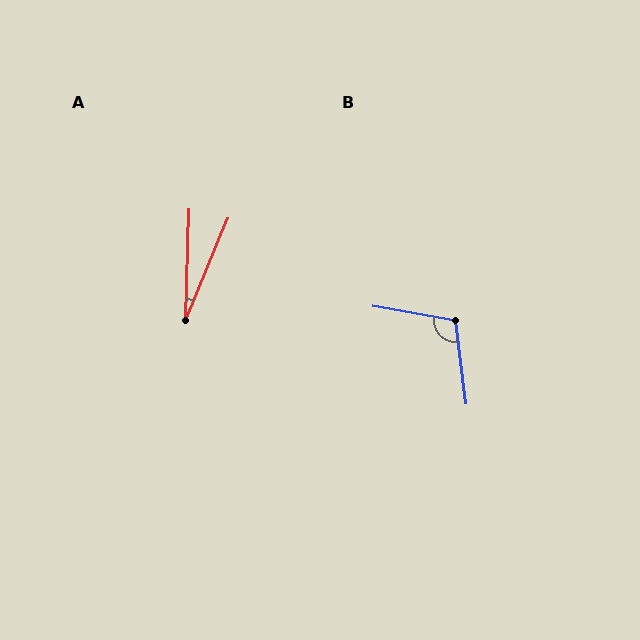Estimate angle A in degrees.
Approximately 21 degrees.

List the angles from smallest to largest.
A (21°), B (107°).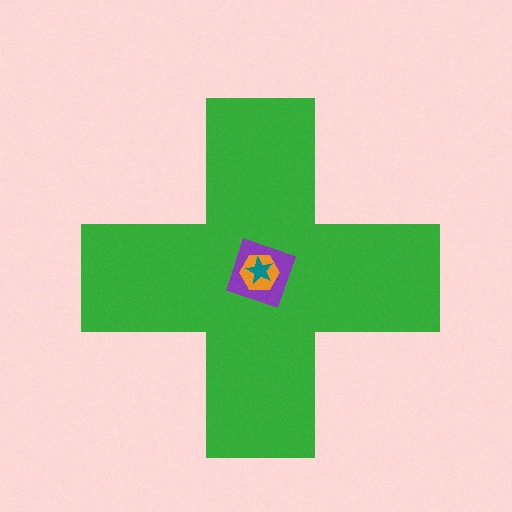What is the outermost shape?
The green cross.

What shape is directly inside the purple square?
The orange hexagon.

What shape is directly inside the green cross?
The purple square.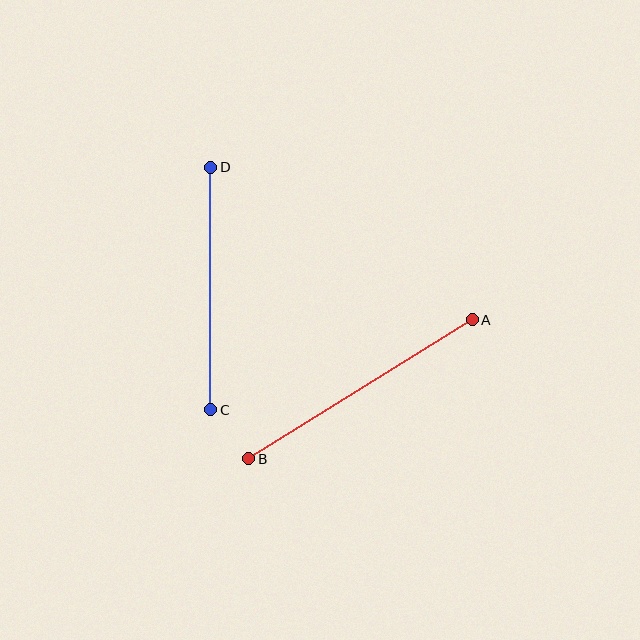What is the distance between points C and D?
The distance is approximately 243 pixels.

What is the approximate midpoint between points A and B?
The midpoint is at approximately (360, 389) pixels.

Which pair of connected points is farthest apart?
Points A and B are farthest apart.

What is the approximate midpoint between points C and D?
The midpoint is at approximately (211, 289) pixels.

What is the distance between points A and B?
The distance is approximately 263 pixels.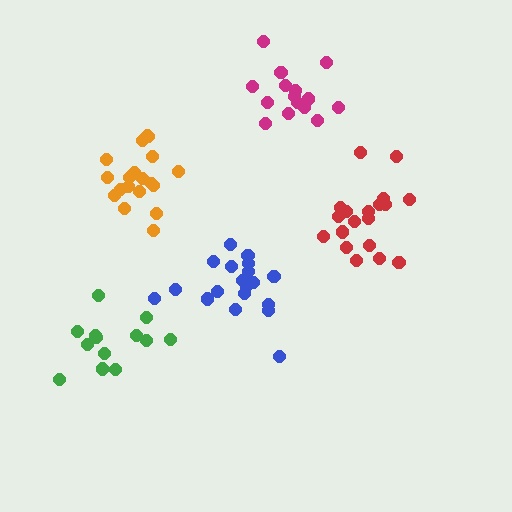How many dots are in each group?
Group 1: 13 dots, Group 2: 19 dots, Group 3: 19 dots, Group 4: 19 dots, Group 5: 16 dots (86 total).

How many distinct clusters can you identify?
There are 5 distinct clusters.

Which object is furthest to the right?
The red cluster is rightmost.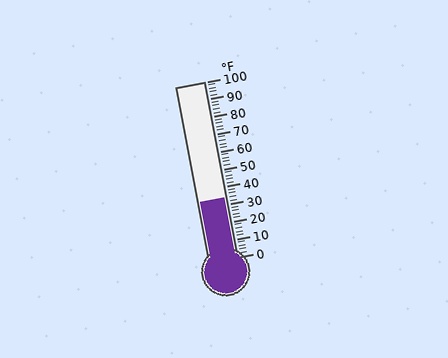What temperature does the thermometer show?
The thermometer shows approximately 34°F.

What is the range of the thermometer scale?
The thermometer scale ranges from 0°F to 100°F.